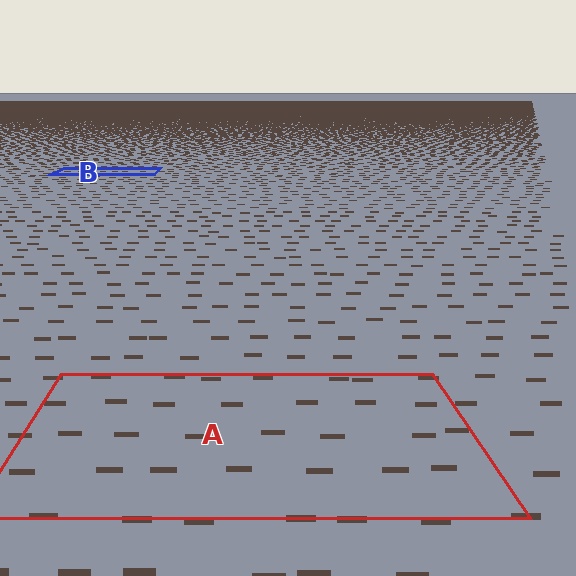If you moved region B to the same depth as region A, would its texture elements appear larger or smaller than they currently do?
They would appear larger. At a closer depth, the same texture elements are projected at a bigger on-screen size.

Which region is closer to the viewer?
Region A is closer. The texture elements there are larger and more spread out.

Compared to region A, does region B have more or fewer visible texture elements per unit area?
Region B has more texture elements per unit area — they are packed more densely because it is farther away.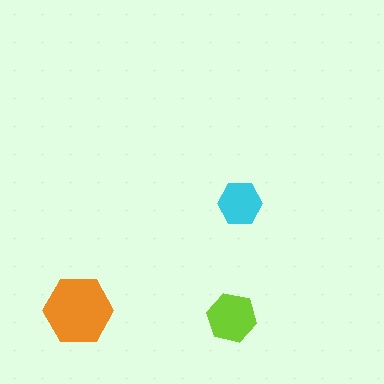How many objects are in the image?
There are 3 objects in the image.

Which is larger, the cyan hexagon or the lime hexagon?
The lime one.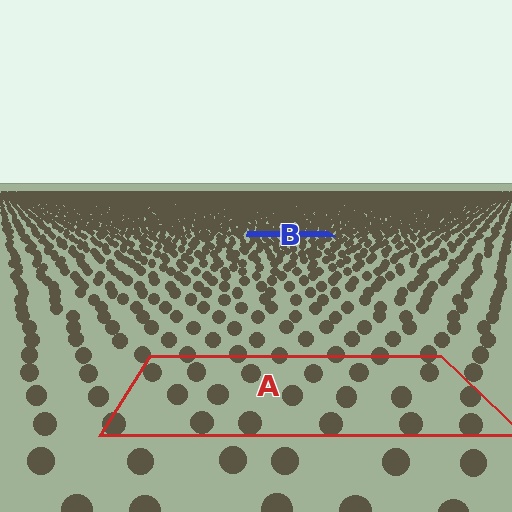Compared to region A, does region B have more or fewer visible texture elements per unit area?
Region B has more texture elements per unit area — they are packed more densely because it is farther away.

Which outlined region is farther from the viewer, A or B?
Region B is farther from the viewer — the texture elements inside it appear smaller and more densely packed.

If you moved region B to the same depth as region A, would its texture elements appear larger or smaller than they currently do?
They would appear larger. At a closer depth, the same texture elements are projected at a bigger on-screen size.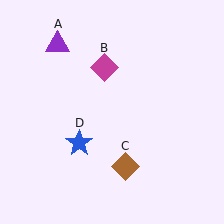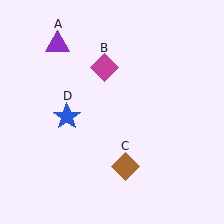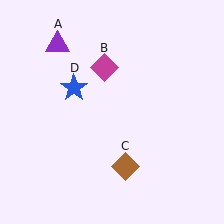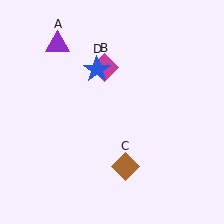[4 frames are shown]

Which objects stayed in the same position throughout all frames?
Purple triangle (object A) and magenta diamond (object B) and brown diamond (object C) remained stationary.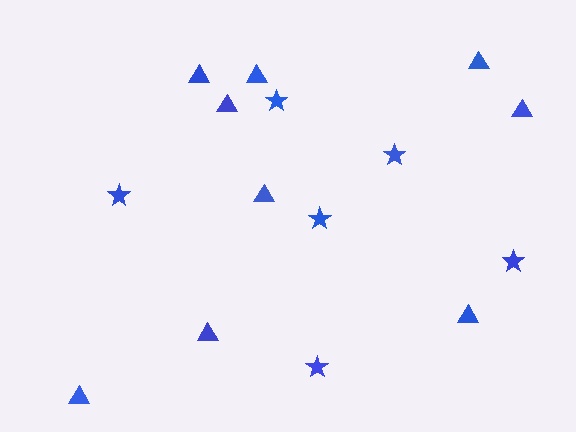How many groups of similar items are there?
There are 2 groups: one group of stars (6) and one group of triangles (9).